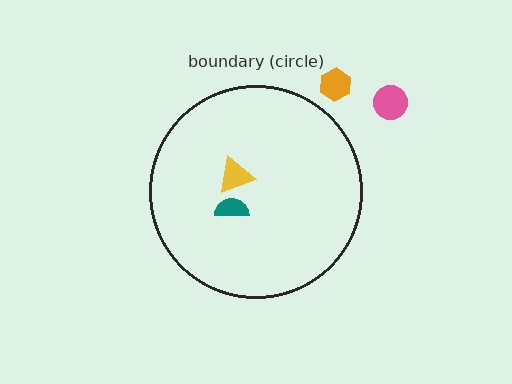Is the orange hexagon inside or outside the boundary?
Outside.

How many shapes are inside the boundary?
2 inside, 2 outside.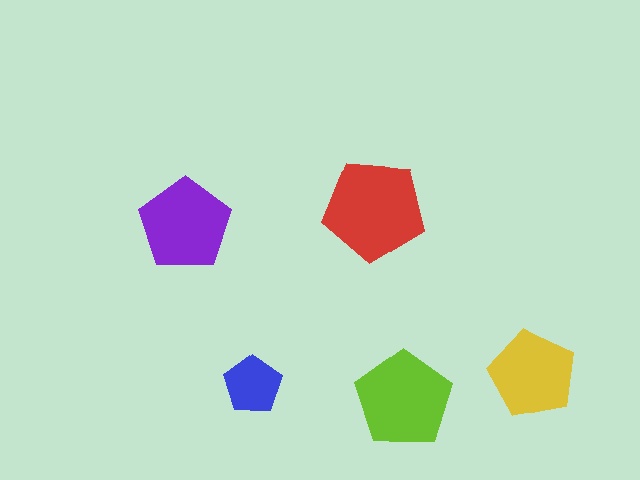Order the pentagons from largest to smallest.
the red one, the lime one, the purple one, the yellow one, the blue one.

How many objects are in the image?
There are 5 objects in the image.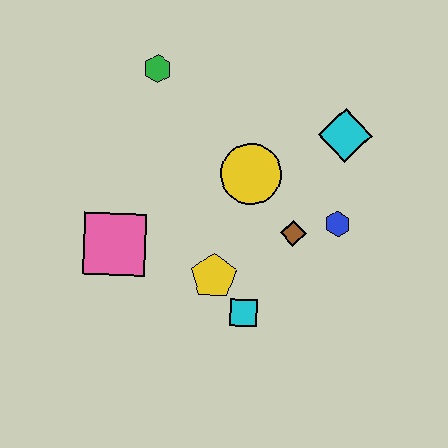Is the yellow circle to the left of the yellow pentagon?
No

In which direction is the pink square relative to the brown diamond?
The pink square is to the left of the brown diamond.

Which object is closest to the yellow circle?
The brown diamond is closest to the yellow circle.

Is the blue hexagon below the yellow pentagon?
No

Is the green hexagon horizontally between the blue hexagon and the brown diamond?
No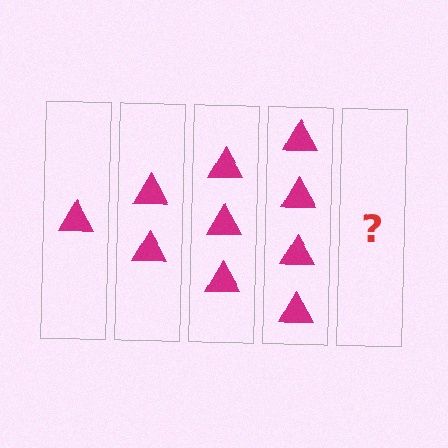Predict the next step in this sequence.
The next step is 5 triangles.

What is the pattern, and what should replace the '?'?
The pattern is that each step adds one more triangle. The '?' should be 5 triangles.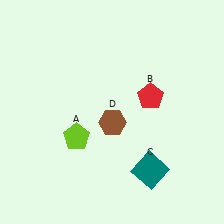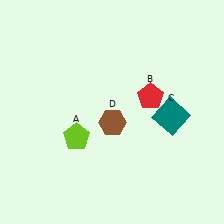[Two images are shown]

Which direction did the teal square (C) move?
The teal square (C) moved up.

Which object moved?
The teal square (C) moved up.